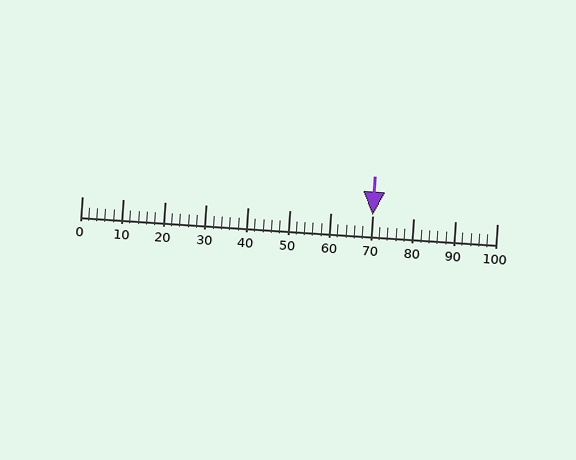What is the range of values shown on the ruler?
The ruler shows values from 0 to 100.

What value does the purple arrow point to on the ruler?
The purple arrow points to approximately 70.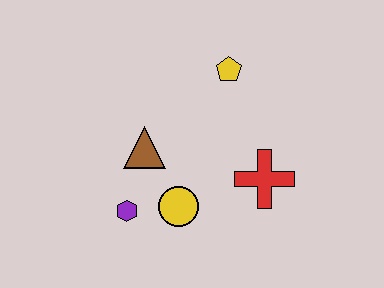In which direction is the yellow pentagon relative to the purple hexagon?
The yellow pentagon is above the purple hexagon.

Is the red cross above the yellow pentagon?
No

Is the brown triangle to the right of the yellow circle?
No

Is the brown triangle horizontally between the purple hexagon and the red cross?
Yes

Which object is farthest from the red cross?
The purple hexagon is farthest from the red cross.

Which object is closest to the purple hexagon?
The yellow circle is closest to the purple hexagon.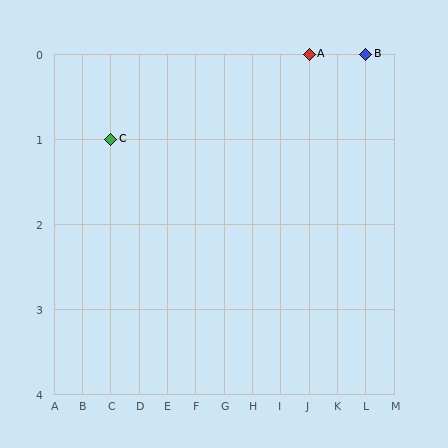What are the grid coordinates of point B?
Point B is at grid coordinates (L, 0).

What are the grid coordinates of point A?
Point A is at grid coordinates (J, 0).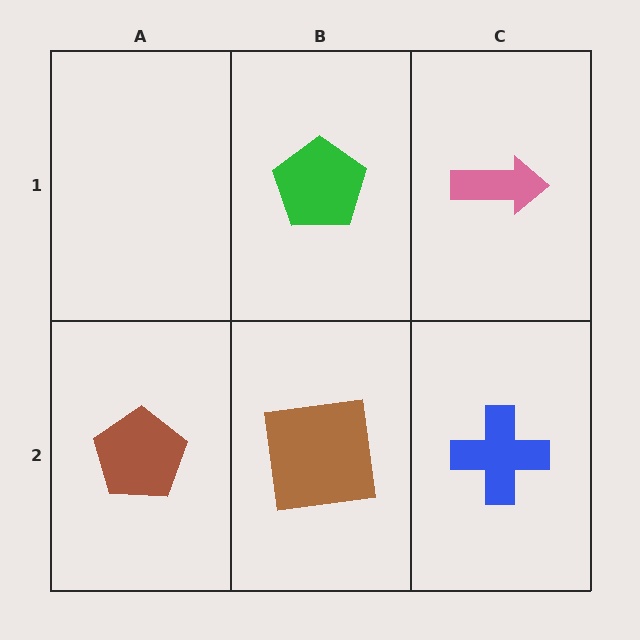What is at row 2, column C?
A blue cross.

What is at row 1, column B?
A green pentagon.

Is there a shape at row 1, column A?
No, that cell is empty.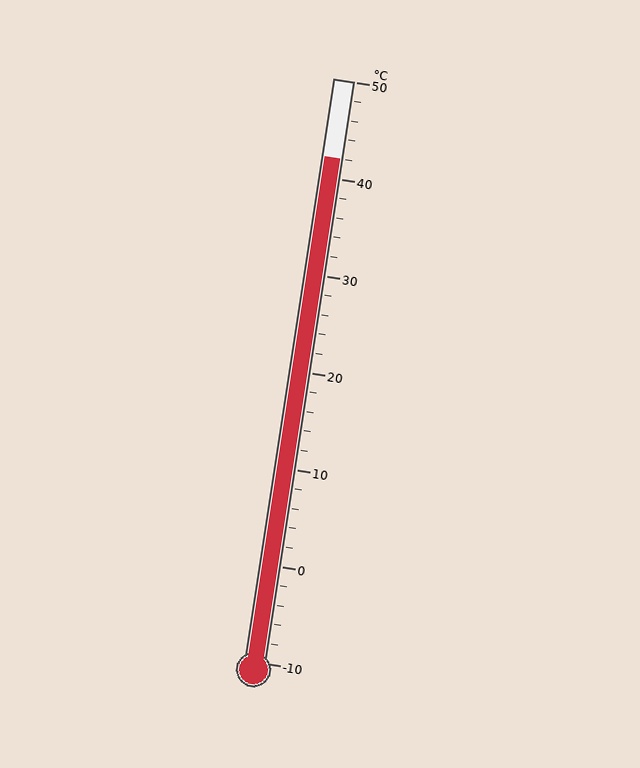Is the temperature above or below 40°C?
The temperature is above 40°C.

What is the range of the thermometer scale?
The thermometer scale ranges from -10°C to 50°C.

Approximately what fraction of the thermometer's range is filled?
The thermometer is filled to approximately 85% of its range.